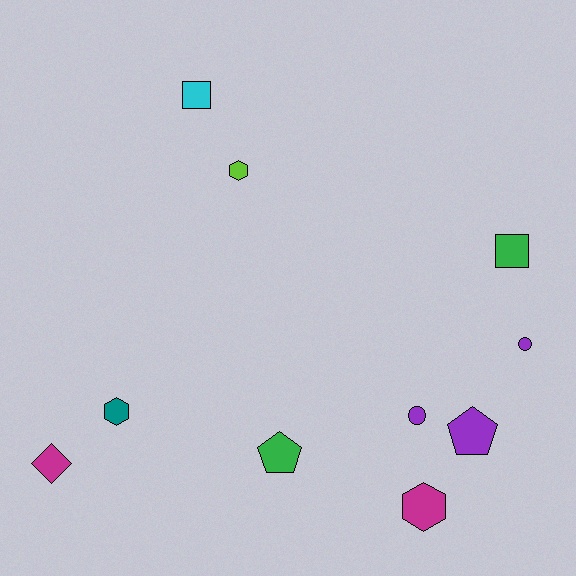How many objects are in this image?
There are 10 objects.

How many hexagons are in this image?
There are 3 hexagons.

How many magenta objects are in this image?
There are 2 magenta objects.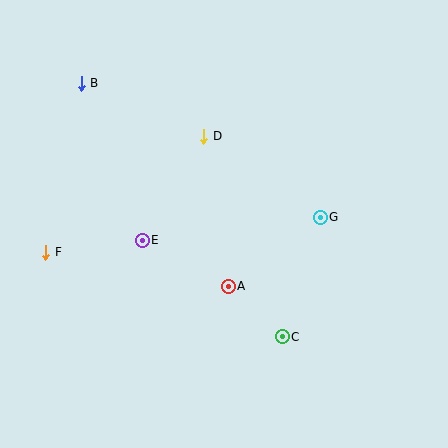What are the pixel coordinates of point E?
Point E is at (142, 240).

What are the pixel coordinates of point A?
Point A is at (228, 286).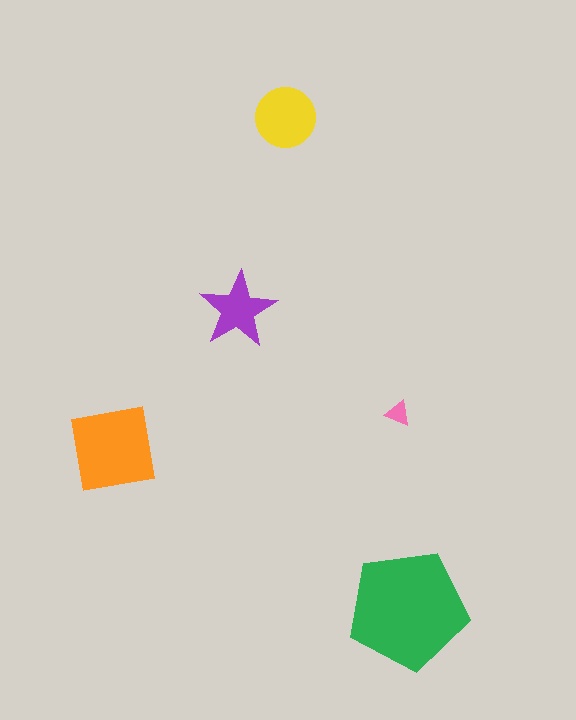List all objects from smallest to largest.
The pink triangle, the purple star, the yellow circle, the orange square, the green pentagon.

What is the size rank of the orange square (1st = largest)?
2nd.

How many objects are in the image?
There are 5 objects in the image.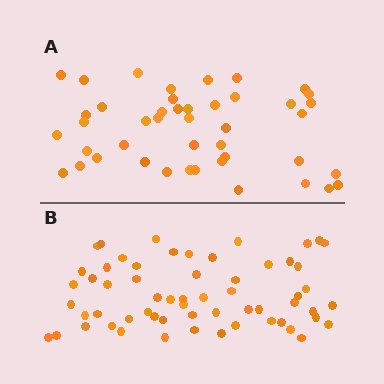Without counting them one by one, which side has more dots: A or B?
Region B (the bottom region) has more dots.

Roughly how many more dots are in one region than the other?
Region B has approximately 15 more dots than region A.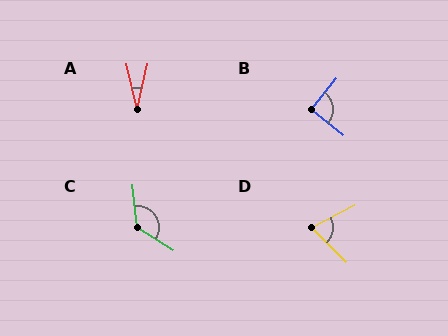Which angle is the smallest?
A, at approximately 25 degrees.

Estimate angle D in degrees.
Approximately 72 degrees.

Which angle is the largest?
C, at approximately 128 degrees.